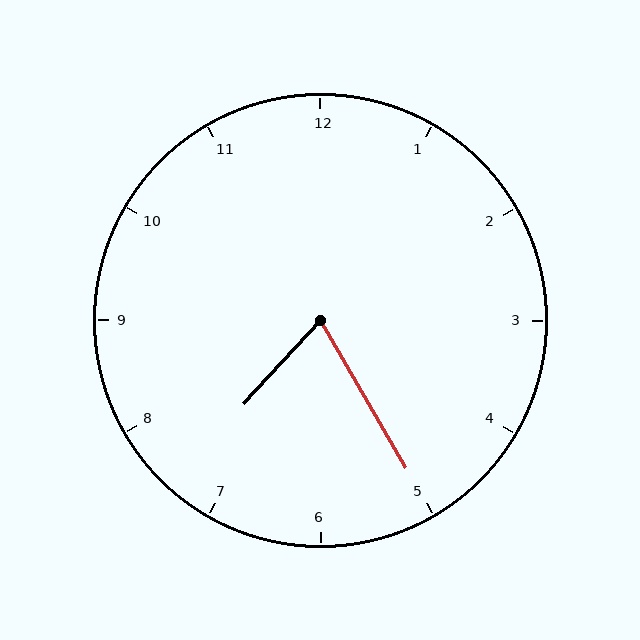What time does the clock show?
7:25.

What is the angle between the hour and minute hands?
Approximately 72 degrees.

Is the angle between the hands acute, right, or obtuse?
It is acute.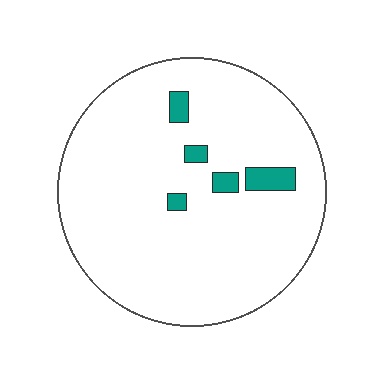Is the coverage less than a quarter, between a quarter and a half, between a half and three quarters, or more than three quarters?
Less than a quarter.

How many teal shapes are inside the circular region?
5.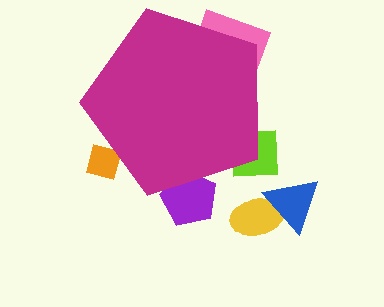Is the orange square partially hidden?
Yes, the orange square is partially hidden behind the magenta pentagon.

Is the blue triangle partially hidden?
No, the blue triangle is fully visible.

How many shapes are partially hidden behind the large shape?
4 shapes are partially hidden.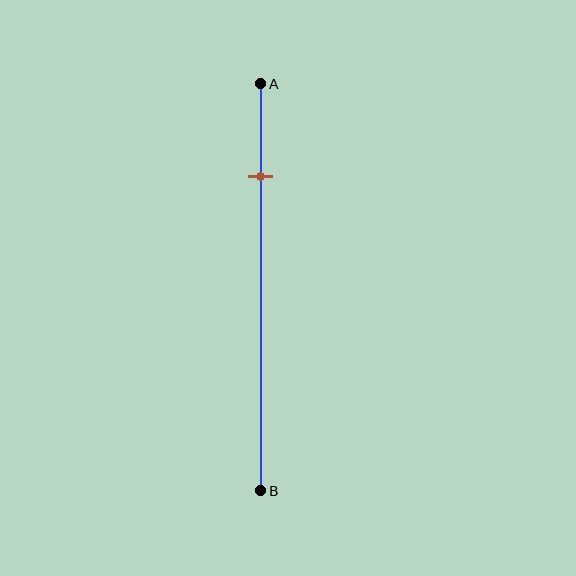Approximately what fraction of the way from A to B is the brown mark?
The brown mark is approximately 25% of the way from A to B.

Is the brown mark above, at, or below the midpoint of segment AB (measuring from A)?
The brown mark is above the midpoint of segment AB.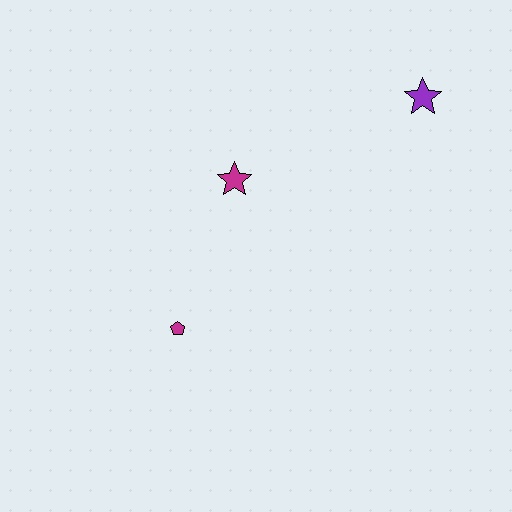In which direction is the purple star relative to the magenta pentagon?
The purple star is to the right of the magenta pentagon.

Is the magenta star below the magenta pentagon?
No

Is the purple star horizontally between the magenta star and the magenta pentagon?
No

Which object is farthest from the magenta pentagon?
The purple star is farthest from the magenta pentagon.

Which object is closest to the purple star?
The magenta star is closest to the purple star.